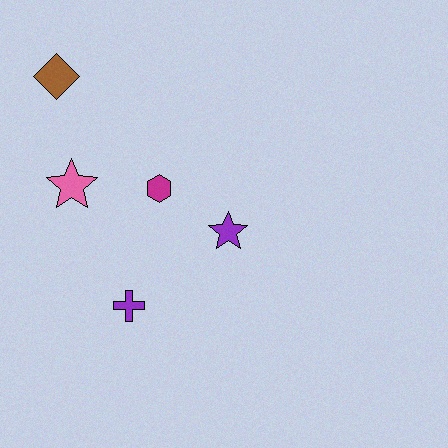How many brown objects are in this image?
There is 1 brown object.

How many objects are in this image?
There are 5 objects.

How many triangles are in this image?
There are no triangles.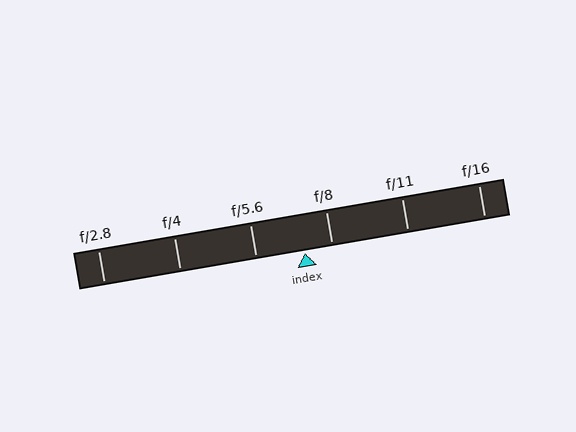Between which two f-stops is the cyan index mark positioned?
The index mark is between f/5.6 and f/8.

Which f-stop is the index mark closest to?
The index mark is closest to f/8.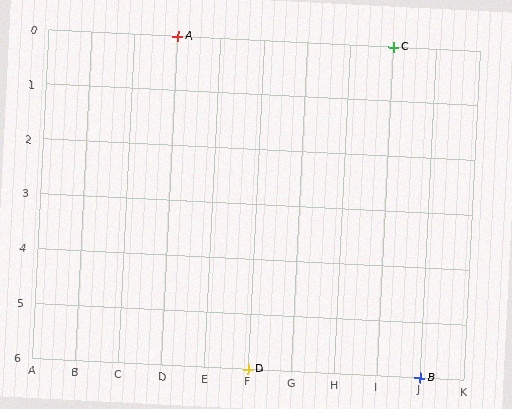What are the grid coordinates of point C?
Point C is at grid coordinates (I, 0).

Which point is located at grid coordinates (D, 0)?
Point A is at (D, 0).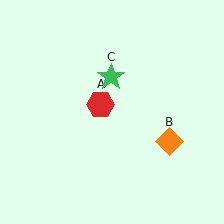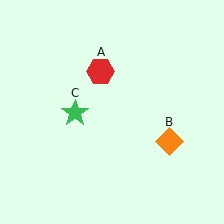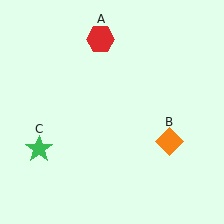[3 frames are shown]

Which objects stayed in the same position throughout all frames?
Orange diamond (object B) remained stationary.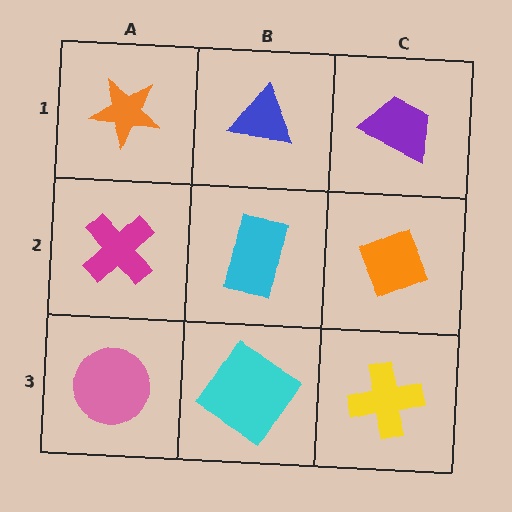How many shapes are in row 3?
3 shapes.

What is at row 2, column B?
A cyan rectangle.